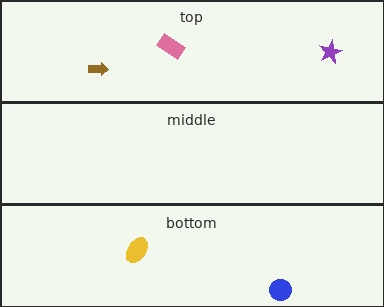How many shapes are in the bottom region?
2.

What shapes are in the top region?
The purple star, the brown arrow, the pink rectangle.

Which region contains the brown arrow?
The top region.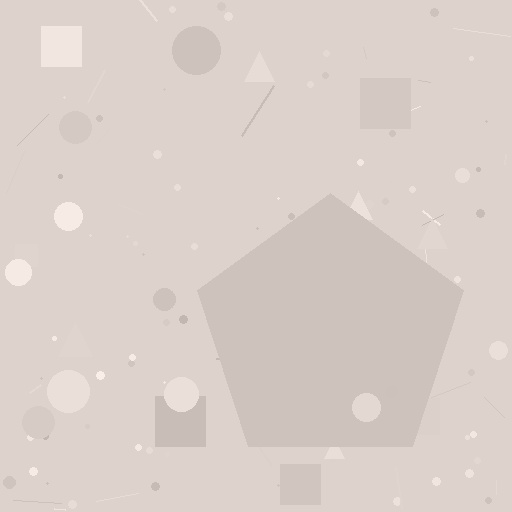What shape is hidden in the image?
A pentagon is hidden in the image.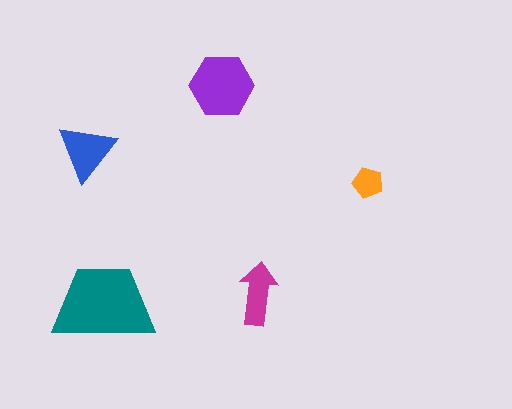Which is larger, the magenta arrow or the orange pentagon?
The magenta arrow.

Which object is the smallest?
The orange pentagon.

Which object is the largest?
The teal trapezoid.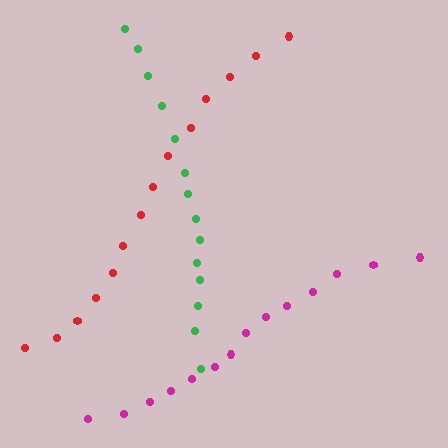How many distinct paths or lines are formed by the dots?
There are 3 distinct paths.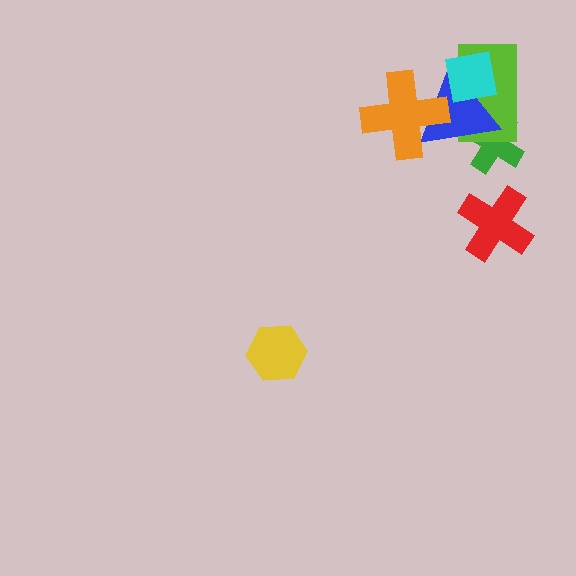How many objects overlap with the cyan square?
2 objects overlap with the cyan square.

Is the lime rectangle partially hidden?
Yes, it is partially covered by another shape.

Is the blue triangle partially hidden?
Yes, it is partially covered by another shape.